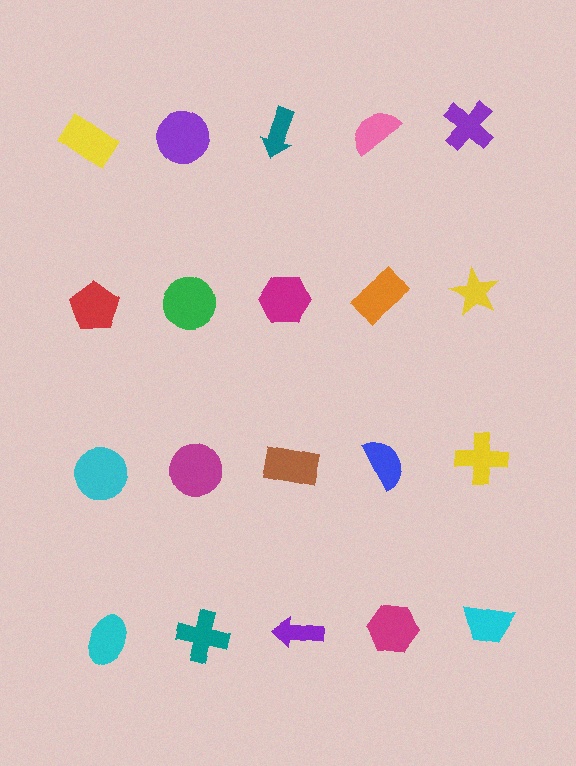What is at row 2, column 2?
A green circle.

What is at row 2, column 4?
An orange rectangle.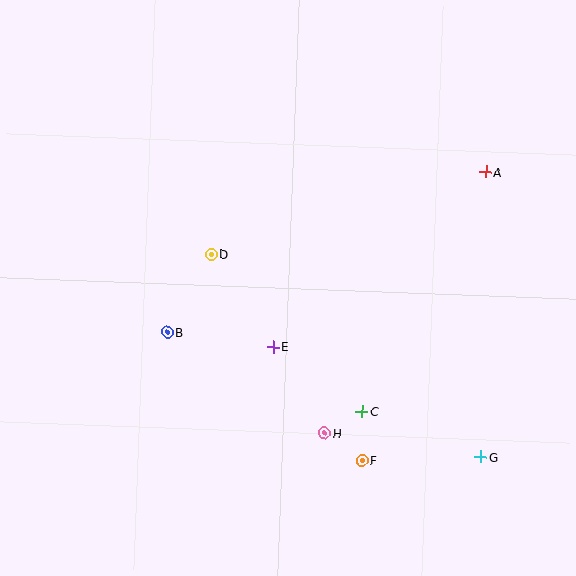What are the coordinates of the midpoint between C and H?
The midpoint between C and H is at (343, 422).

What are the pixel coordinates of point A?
Point A is at (486, 172).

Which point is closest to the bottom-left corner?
Point B is closest to the bottom-left corner.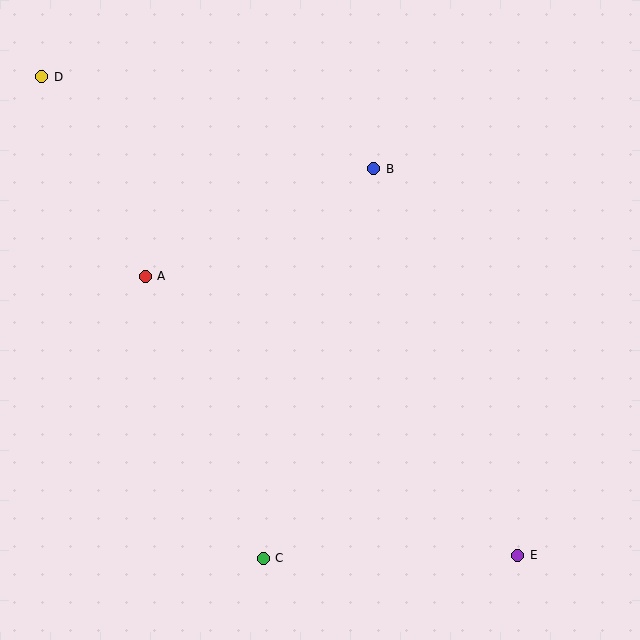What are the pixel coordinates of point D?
Point D is at (42, 77).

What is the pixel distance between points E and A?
The distance between E and A is 465 pixels.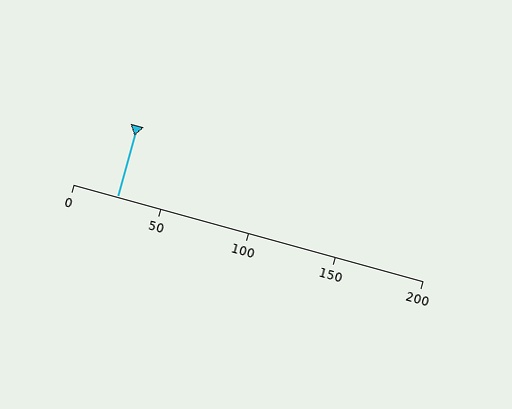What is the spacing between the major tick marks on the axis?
The major ticks are spaced 50 apart.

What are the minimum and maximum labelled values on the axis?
The axis runs from 0 to 200.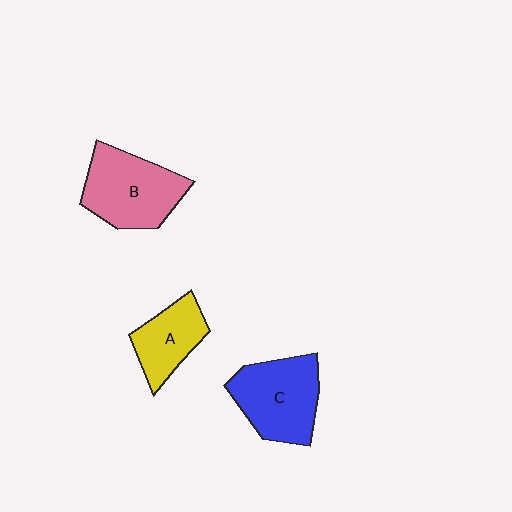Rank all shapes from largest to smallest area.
From largest to smallest: B (pink), C (blue), A (yellow).